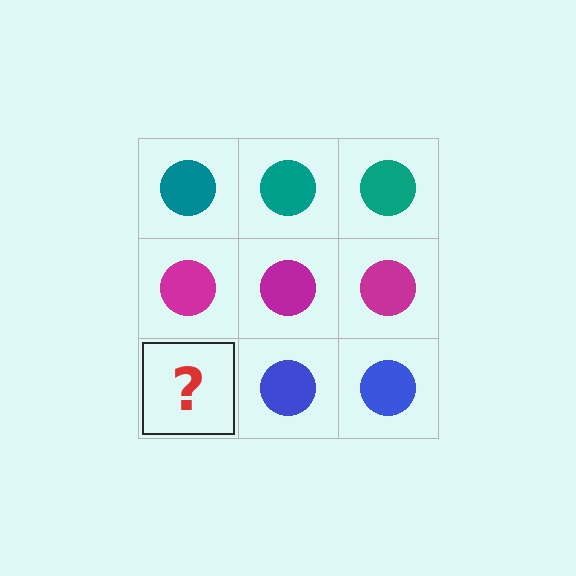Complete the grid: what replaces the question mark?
The question mark should be replaced with a blue circle.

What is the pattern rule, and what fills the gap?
The rule is that each row has a consistent color. The gap should be filled with a blue circle.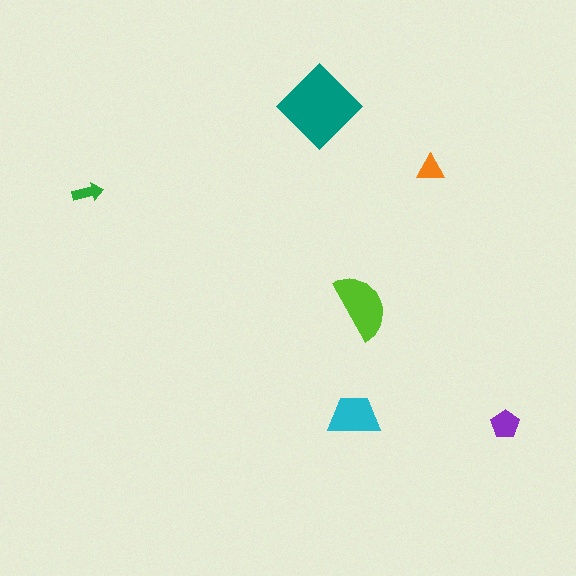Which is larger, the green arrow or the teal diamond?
The teal diamond.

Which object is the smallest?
The green arrow.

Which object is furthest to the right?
The purple pentagon is rightmost.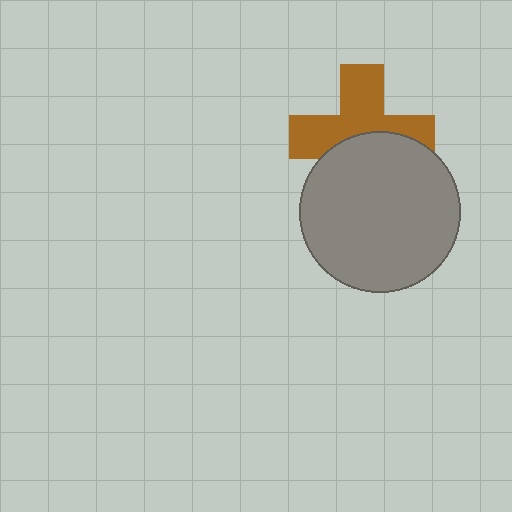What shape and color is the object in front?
The object in front is a gray circle.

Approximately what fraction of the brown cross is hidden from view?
Roughly 42% of the brown cross is hidden behind the gray circle.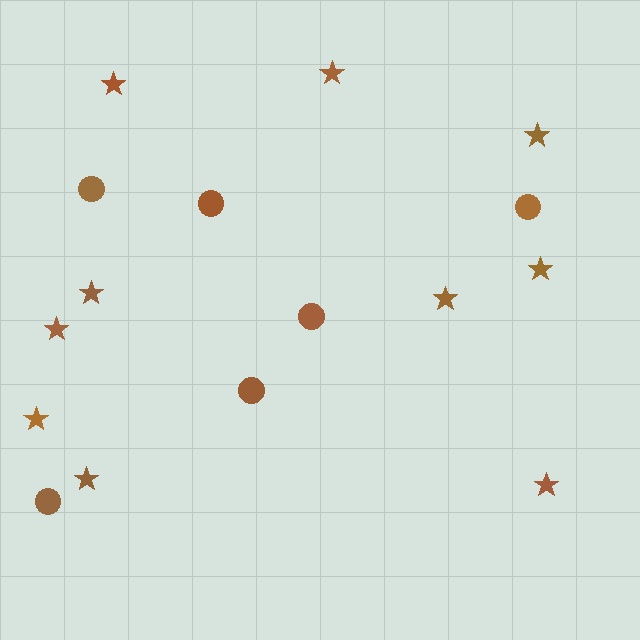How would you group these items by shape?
There are 2 groups: one group of circles (6) and one group of stars (10).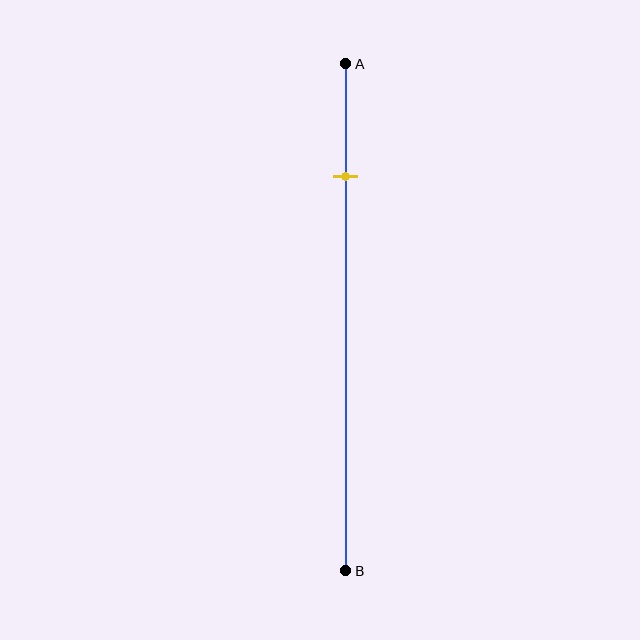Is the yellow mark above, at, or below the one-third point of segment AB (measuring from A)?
The yellow mark is above the one-third point of segment AB.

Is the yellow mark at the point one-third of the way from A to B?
No, the mark is at about 20% from A, not at the 33% one-third point.